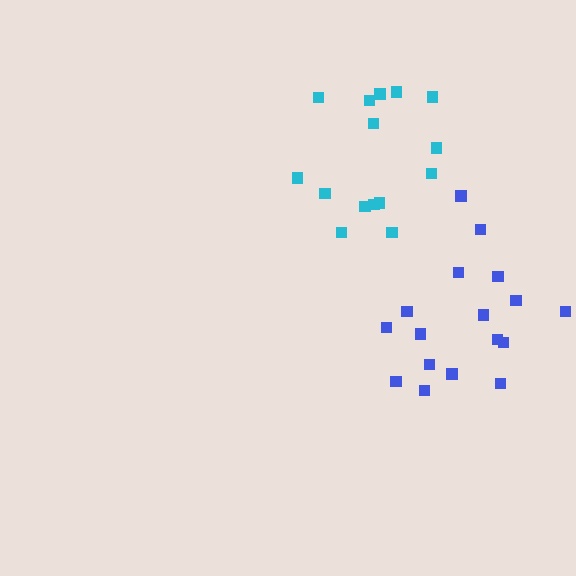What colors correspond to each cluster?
The clusters are colored: blue, cyan.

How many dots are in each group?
Group 1: 17 dots, Group 2: 15 dots (32 total).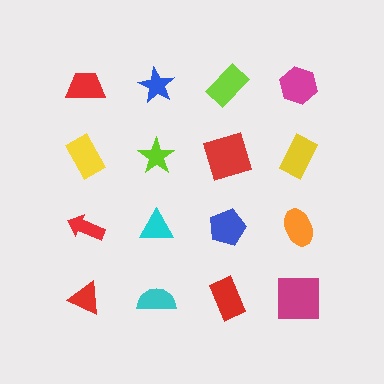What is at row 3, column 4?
An orange ellipse.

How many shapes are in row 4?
4 shapes.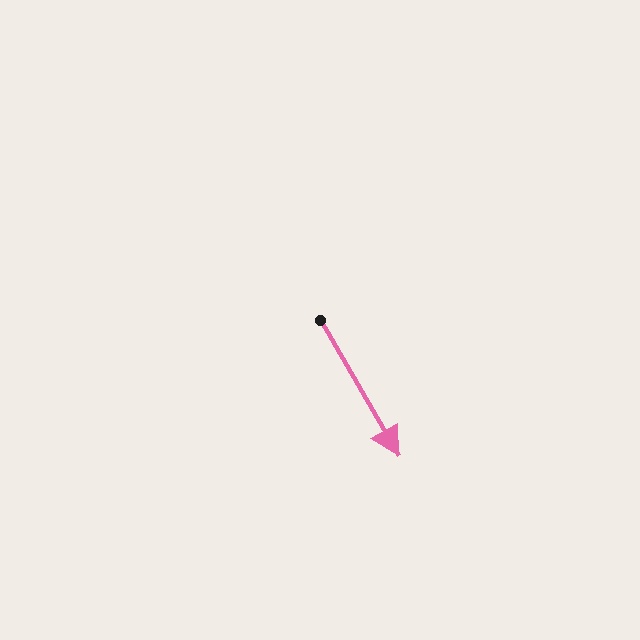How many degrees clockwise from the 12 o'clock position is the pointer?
Approximately 150 degrees.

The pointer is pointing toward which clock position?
Roughly 5 o'clock.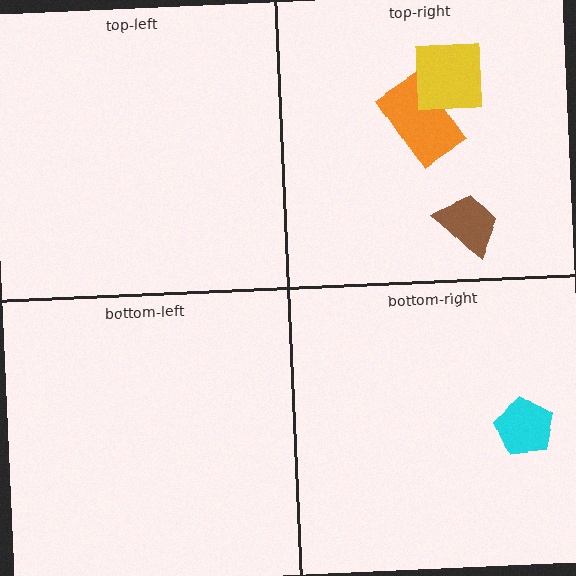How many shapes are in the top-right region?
3.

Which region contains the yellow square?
The top-right region.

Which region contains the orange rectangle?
The top-right region.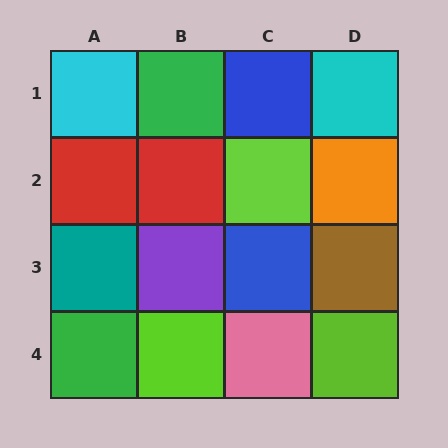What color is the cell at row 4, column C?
Pink.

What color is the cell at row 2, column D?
Orange.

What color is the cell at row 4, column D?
Lime.